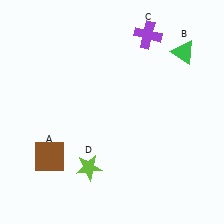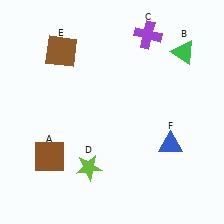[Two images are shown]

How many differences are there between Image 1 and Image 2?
There are 2 differences between the two images.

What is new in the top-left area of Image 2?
A brown square (E) was added in the top-left area of Image 2.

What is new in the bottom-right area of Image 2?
A blue triangle (F) was added in the bottom-right area of Image 2.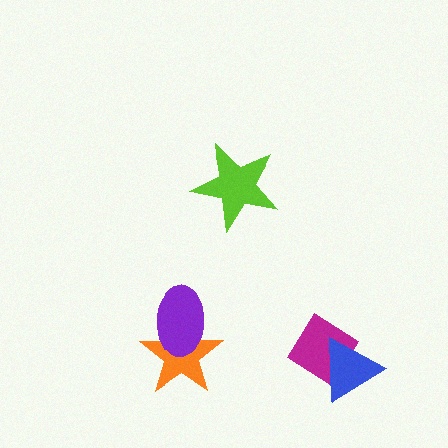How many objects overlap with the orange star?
1 object overlaps with the orange star.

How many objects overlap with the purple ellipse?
1 object overlaps with the purple ellipse.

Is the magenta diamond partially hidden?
Yes, it is partially covered by another shape.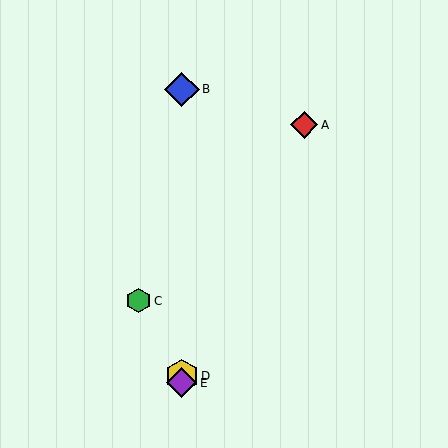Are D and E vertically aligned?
Yes, both are at x≈182.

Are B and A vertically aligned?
No, B is at x≈182 and A is at x≈304.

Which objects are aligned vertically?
Objects B, D, E are aligned vertically.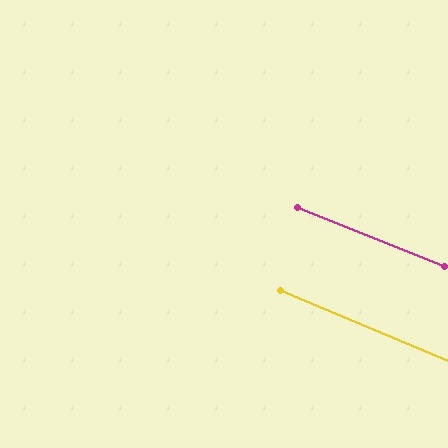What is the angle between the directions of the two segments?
Approximately 1 degree.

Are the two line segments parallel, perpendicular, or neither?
Parallel — their directions differ by only 1.1°.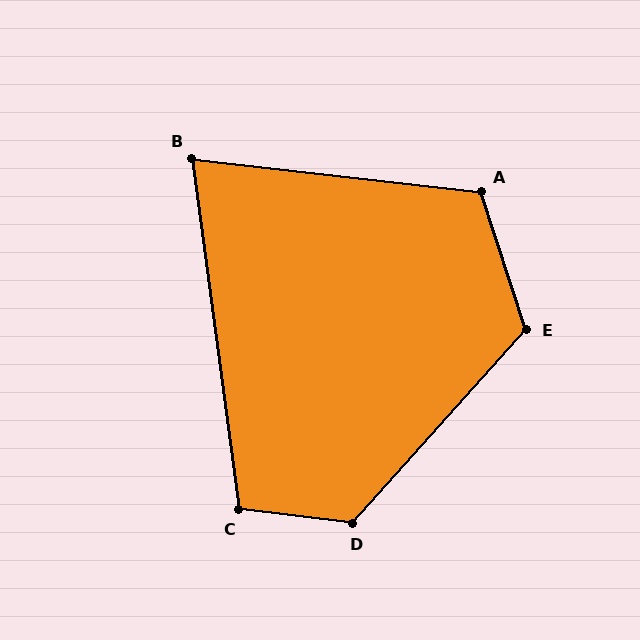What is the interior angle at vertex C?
Approximately 105 degrees (obtuse).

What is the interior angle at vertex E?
Approximately 120 degrees (obtuse).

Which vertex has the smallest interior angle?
B, at approximately 76 degrees.